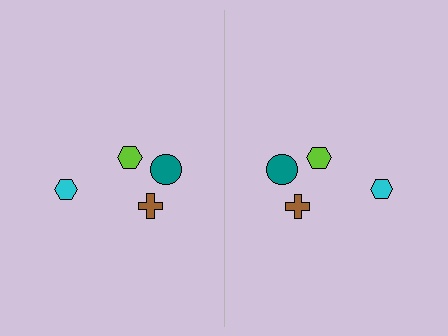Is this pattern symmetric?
Yes, this pattern has bilateral (reflection) symmetry.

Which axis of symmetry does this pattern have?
The pattern has a vertical axis of symmetry running through the center of the image.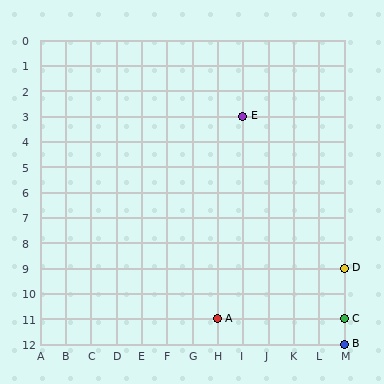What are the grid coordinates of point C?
Point C is at grid coordinates (M, 11).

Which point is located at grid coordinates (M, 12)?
Point B is at (M, 12).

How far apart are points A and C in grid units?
Points A and C are 5 columns apart.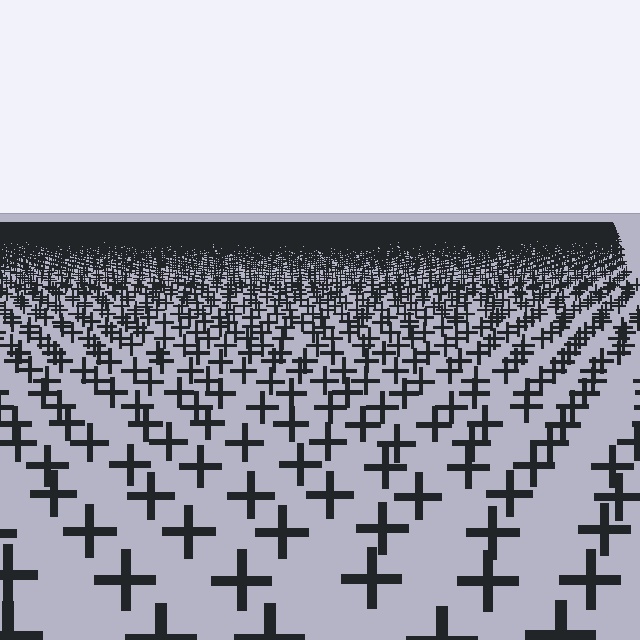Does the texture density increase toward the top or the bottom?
Density increases toward the top.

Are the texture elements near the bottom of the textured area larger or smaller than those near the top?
Larger. Near the bottom, elements are closer to the viewer and appear at a bigger on-screen size.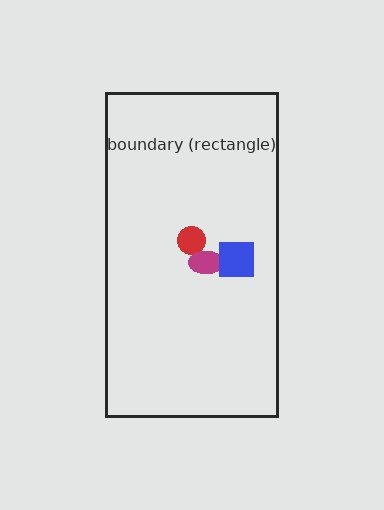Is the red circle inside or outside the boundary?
Inside.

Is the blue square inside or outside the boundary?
Inside.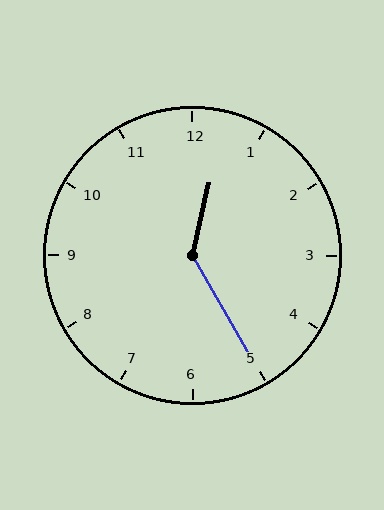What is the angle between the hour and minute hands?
Approximately 138 degrees.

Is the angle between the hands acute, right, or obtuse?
It is obtuse.